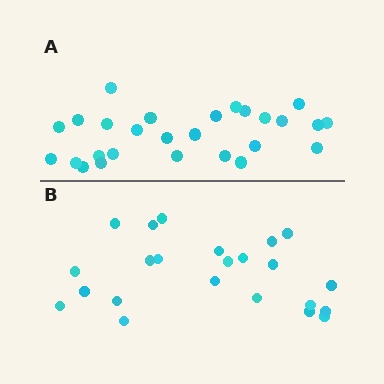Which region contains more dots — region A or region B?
Region A (the top region) has more dots.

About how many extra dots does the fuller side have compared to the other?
Region A has about 4 more dots than region B.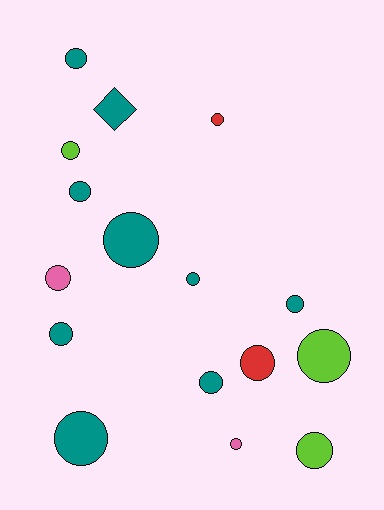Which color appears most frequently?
Teal, with 9 objects.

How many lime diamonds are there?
There are no lime diamonds.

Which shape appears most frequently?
Circle, with 15 objects.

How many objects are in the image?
There are 16 objects.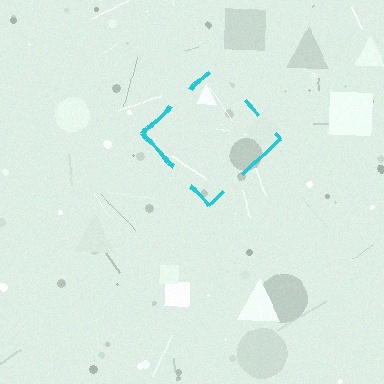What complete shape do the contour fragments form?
The contour fragments form a diamond.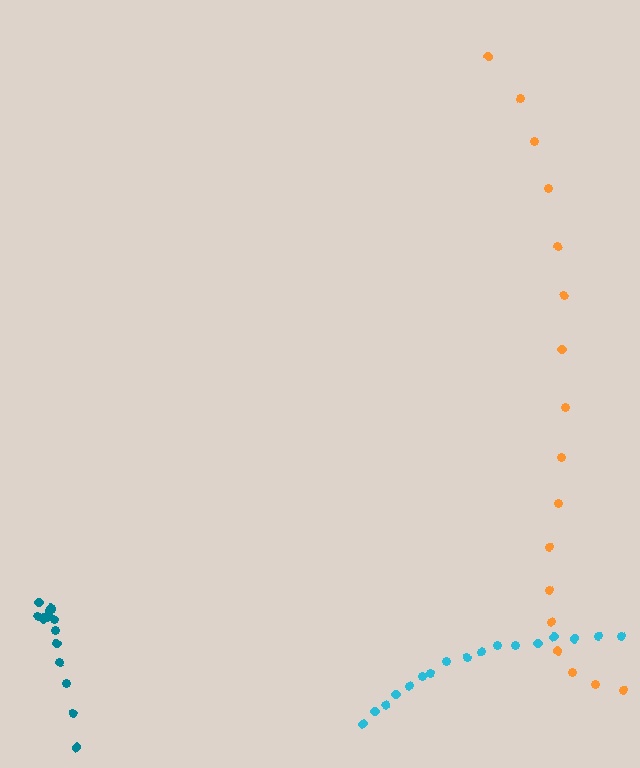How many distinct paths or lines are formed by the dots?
There are 3 distinct paths.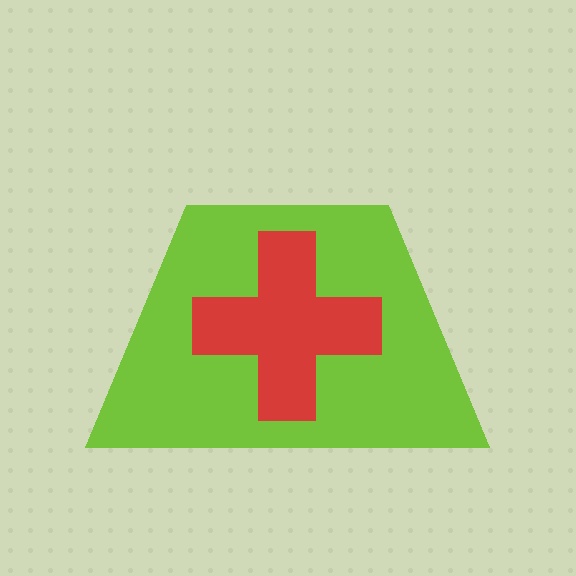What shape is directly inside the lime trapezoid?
The red cross.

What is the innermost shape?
The red cross.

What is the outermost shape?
The lime trapezoid.